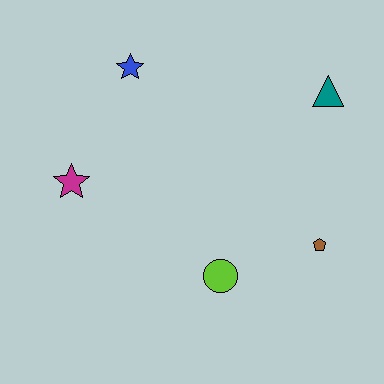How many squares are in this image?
There are no squares.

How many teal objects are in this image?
There is 1 teal object.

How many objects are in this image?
There are 5 objects.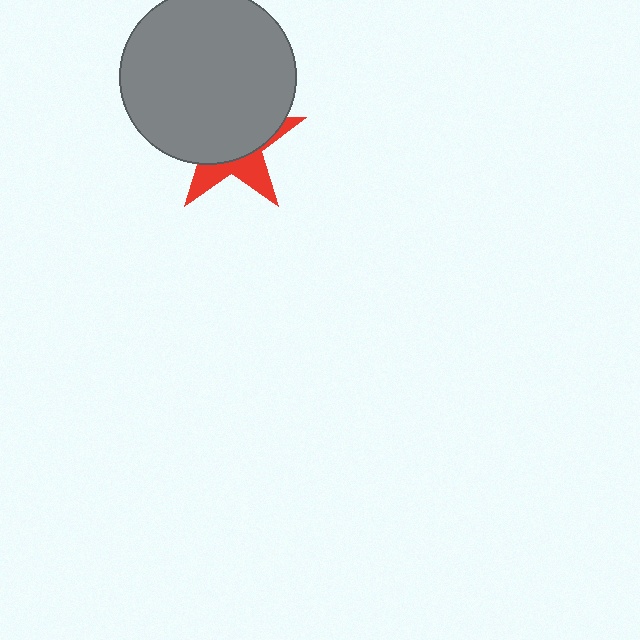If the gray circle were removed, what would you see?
You would see the complete red star.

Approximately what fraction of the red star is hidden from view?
Roughly 66% of the red star is hidden behind the gray circle.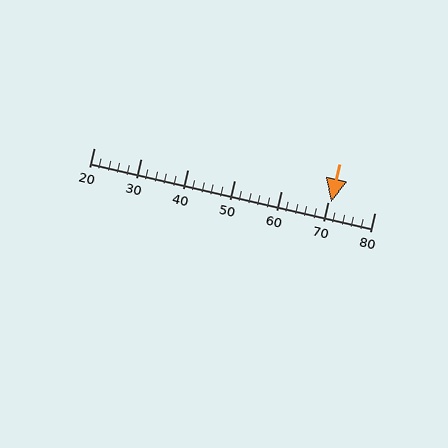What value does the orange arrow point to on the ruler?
The orange arrow points to approximately 71.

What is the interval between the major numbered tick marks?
The major tick marks are spaced 10 units apart.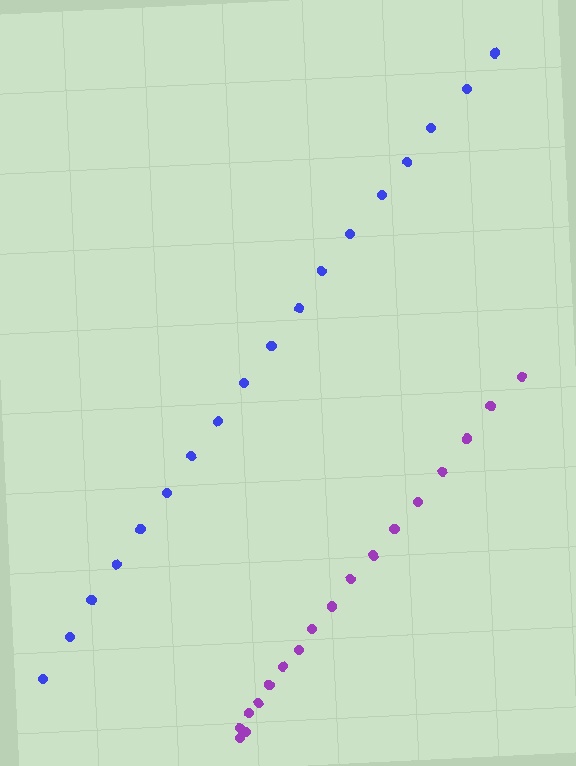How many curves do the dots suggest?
There are 2 distinct paths.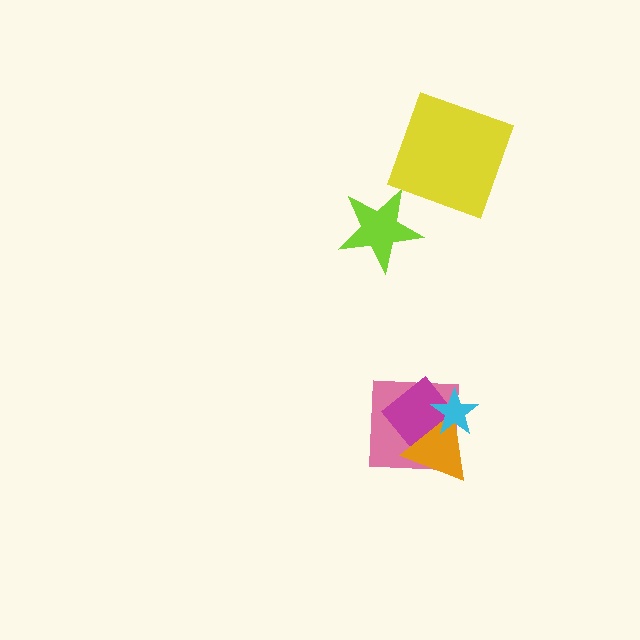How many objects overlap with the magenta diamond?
3 objects overlap with the magenta diamond.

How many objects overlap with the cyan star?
3 objects overlap with the cyan star.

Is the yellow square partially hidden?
No, no other shape covers it.